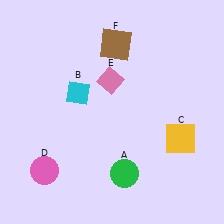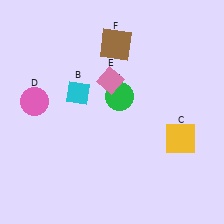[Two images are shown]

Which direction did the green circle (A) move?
The green circle (A) moved up.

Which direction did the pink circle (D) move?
The pink circle (D) moved up.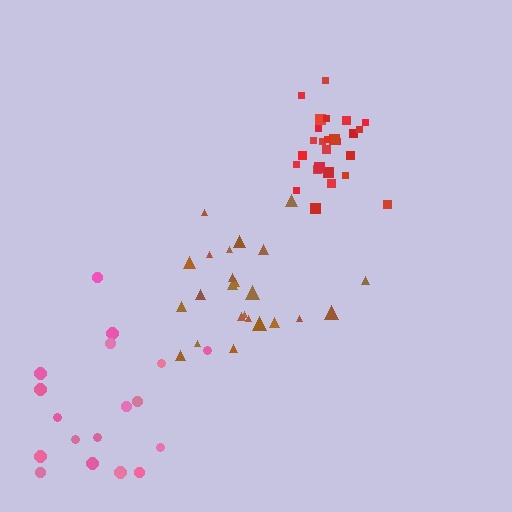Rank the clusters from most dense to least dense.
red, brown, pink.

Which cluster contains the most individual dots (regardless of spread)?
Red (26).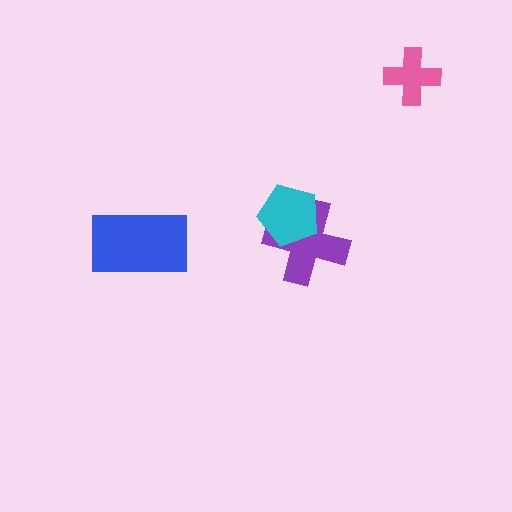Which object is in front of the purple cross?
The cyan pentagon is in front of the purple cross.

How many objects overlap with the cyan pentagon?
1 object overlaps with the cyan pentagon.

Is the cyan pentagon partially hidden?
No, no other shape covers it.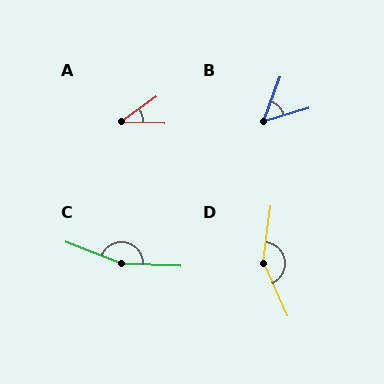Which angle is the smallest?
A, at approximately 38 degrees.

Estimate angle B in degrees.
Approximately 53 degrees.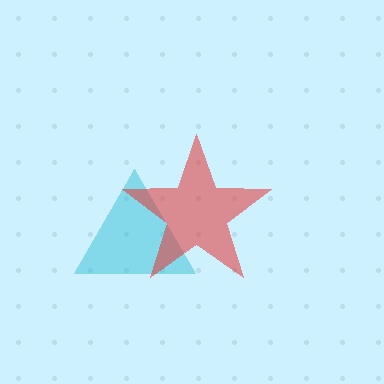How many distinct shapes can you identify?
There are 2 distinct shapes: a cyan triangle, a red star.